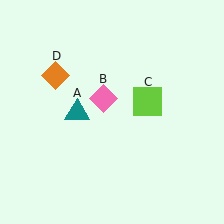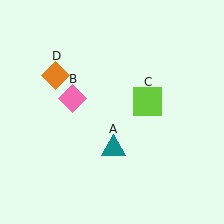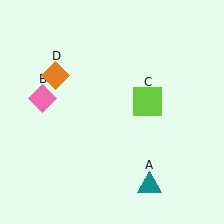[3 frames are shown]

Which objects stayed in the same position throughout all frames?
Lime square (object C) and orange diamond (object D) remained stationary.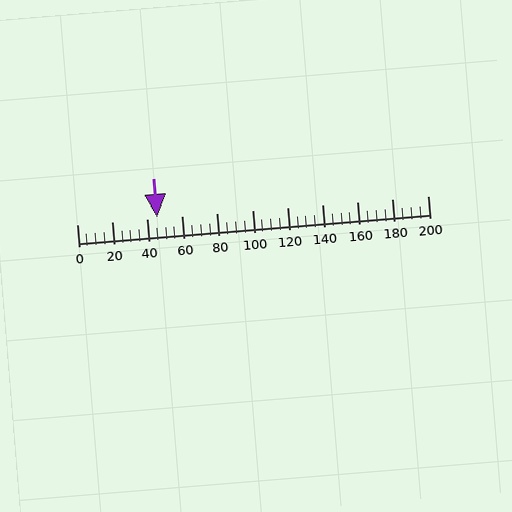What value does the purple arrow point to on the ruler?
The purple arrow points to approximately 46.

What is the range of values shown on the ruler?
The ruler shows values from 0 to 200.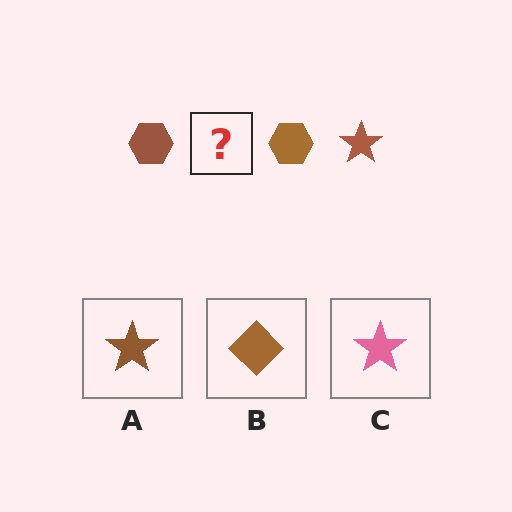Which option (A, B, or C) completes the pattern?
A.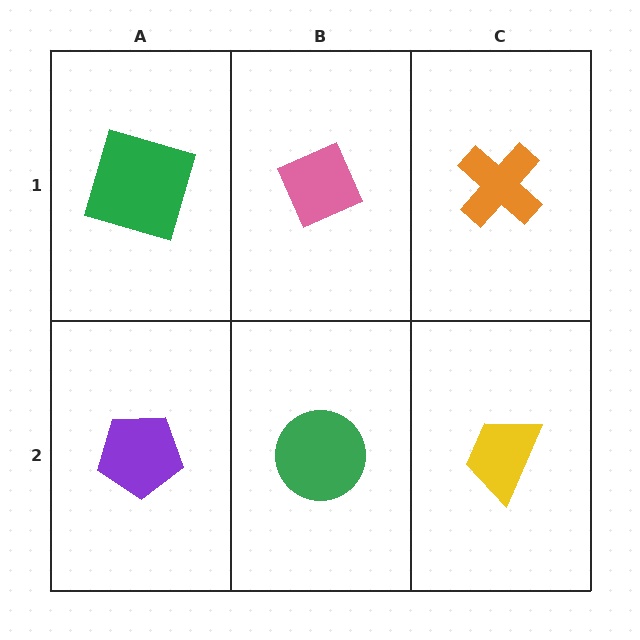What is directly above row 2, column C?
An orange cross.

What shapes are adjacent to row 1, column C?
A yellow trapezoid (row 2, column C), a pink diamond (row 1, column B).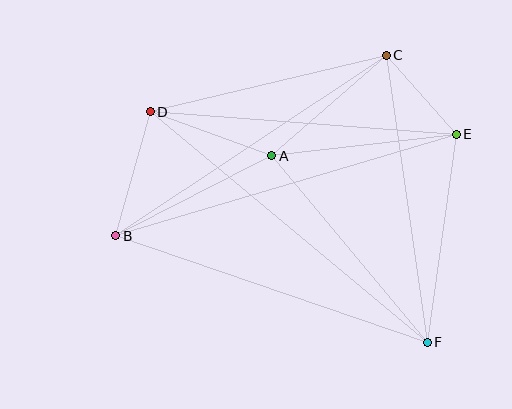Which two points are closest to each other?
Points C and E are closest to each other.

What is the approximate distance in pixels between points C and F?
The distance between C and F is approximately 290 pixels.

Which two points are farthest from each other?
Points D and F are farthest from each other.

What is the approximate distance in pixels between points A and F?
The distance between A and F is approximately 243 pixels.